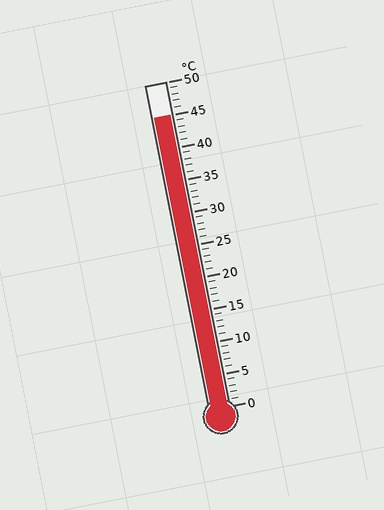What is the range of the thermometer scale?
The thermometer scale ranges from 0°C to 50°C.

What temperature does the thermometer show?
The thermometer shows approximately 45°C.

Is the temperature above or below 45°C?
The temperature is at 45°C.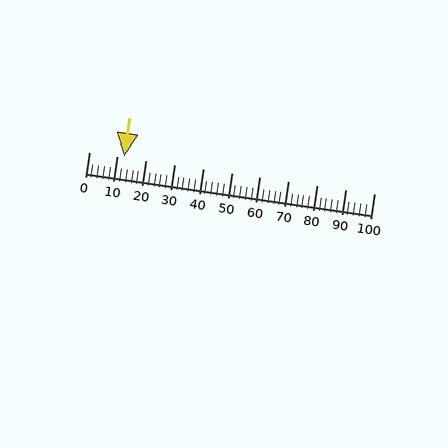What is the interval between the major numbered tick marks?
The major tick marks are spaced 10 units apart.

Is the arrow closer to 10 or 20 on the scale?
The arrow is closer to 10.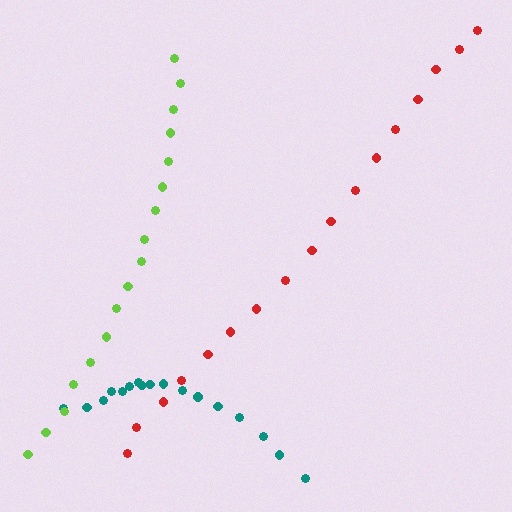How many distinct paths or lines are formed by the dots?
There are 3 distinct paths.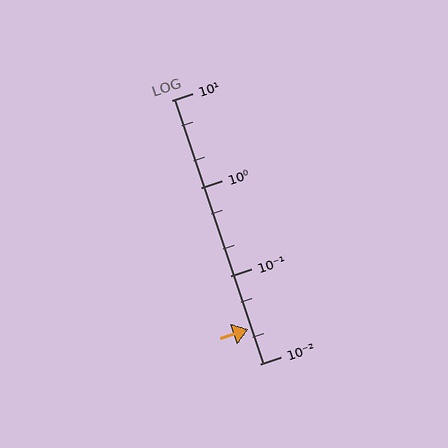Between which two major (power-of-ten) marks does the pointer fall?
The pointer is between 0.01 and 0.1.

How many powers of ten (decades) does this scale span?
The scale spans 3 decades, from 0.01 to 10.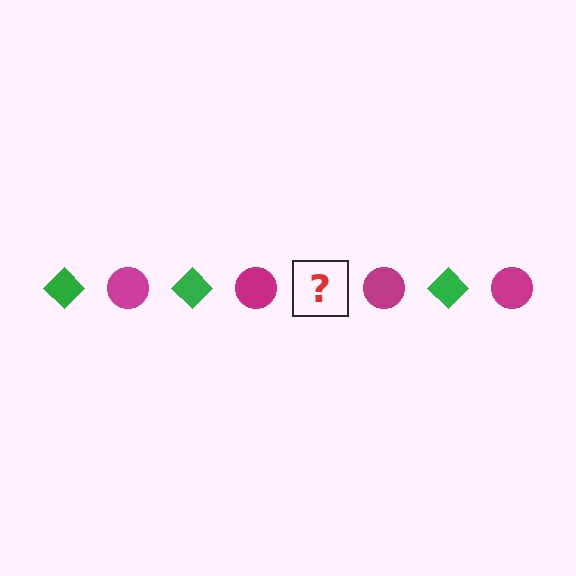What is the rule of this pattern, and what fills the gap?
The rule is that the pattern alternates between green diamond and magenta circle. The gap should be filled with a green diamond.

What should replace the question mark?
The question mark should be replaced with a green diamond.